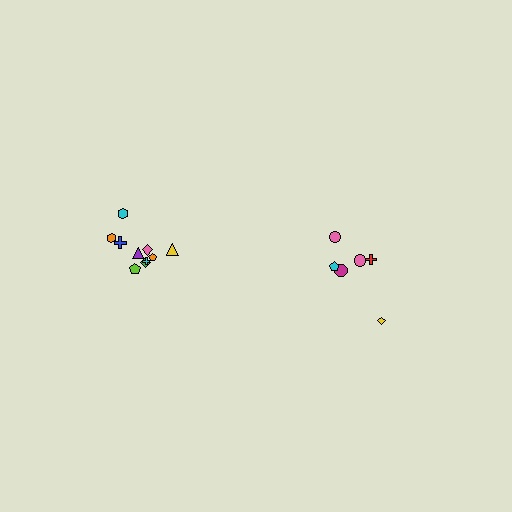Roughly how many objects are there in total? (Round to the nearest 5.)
Roughly 15 objects in total.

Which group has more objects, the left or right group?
The left group.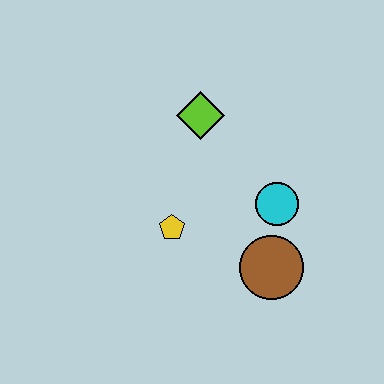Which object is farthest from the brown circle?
The lime diamond is farthest from the brown circle.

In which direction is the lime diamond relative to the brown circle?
The lime diamond is above the brown circle.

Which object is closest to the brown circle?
The cyan circle is closest to the brown circle.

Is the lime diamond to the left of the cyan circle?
Yes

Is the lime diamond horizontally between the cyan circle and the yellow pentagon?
Yes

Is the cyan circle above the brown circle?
Yes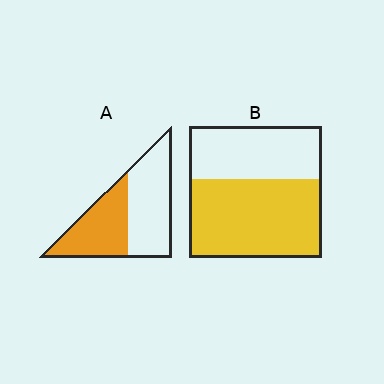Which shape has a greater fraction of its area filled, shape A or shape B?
Shape B.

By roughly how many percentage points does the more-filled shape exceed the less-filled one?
By roughly 15 percentage points (B over A).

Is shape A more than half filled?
No.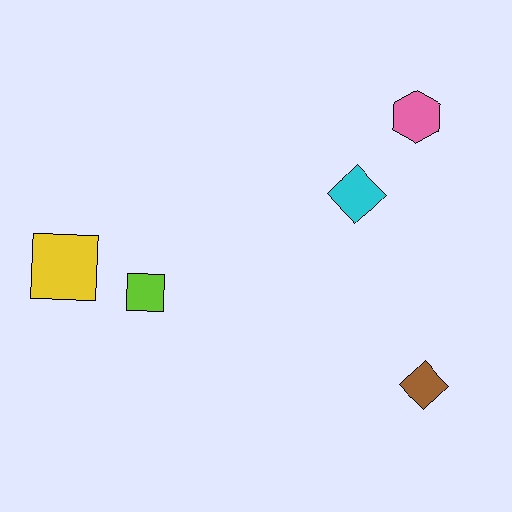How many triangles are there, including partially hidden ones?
There are no triangles.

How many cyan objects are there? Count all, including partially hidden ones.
There is 1 cyan object.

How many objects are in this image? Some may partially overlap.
There are 5 objects.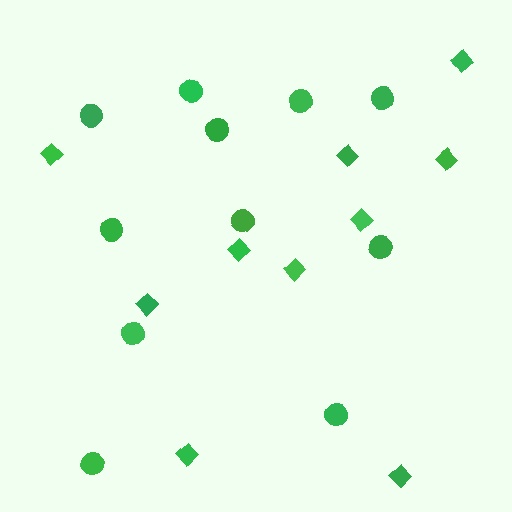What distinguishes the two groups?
There are 2 groups: one group of diamonds (10) and one group of circles (11).